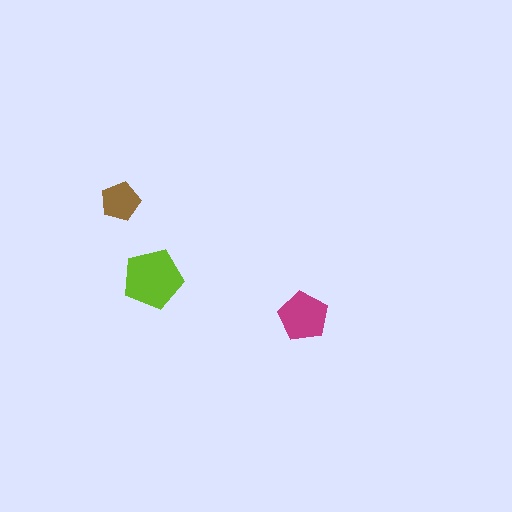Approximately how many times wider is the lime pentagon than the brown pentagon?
About 1.5 times wider.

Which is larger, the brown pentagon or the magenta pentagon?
The magenta one.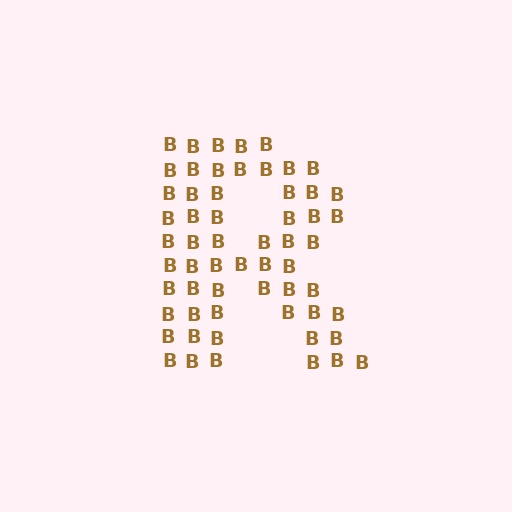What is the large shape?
The large shape is the letter R.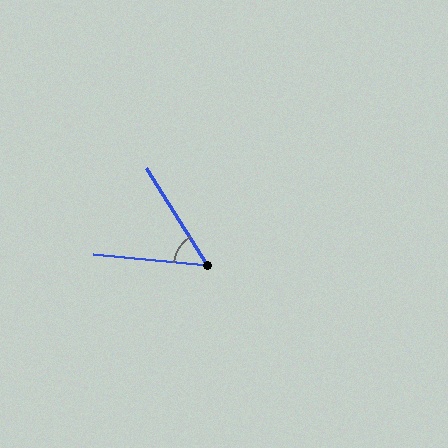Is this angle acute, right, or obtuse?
It is acute.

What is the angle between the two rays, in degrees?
Approximately 53 degrees.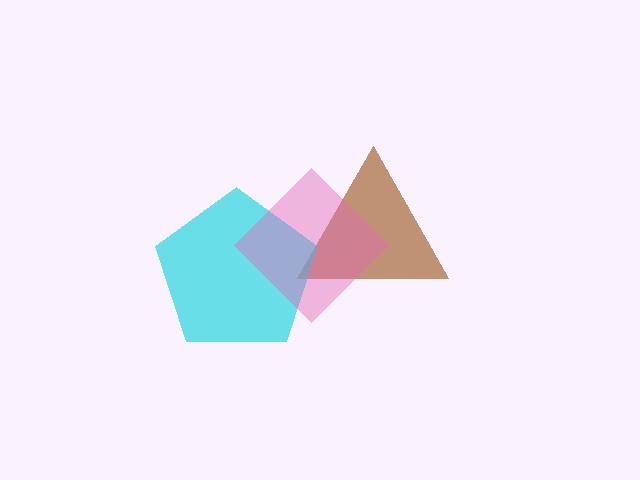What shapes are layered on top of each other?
The layered shapes are: a brown triangle, a cyan pentagon, a pink diamond.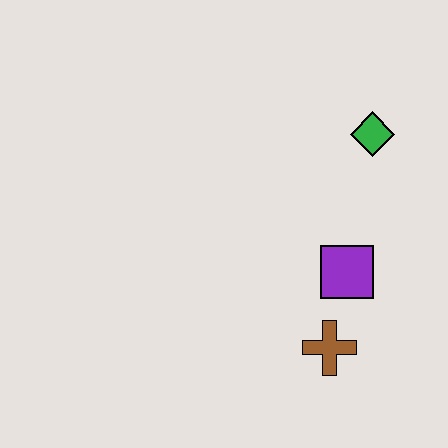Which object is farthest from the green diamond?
The brown cross is farthest from the green diamond.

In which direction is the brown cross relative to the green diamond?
The brown cross is below the green diamond.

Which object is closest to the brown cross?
The purple square is closest to the brown cross.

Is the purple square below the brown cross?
No